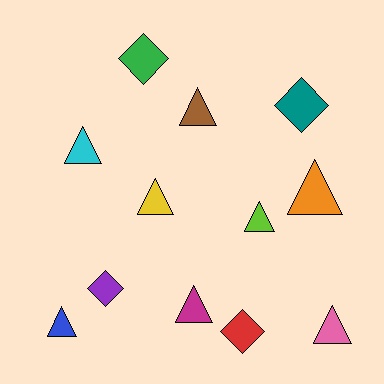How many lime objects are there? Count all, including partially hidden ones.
There is 1 lime object.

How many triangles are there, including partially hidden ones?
There are 8 triangles.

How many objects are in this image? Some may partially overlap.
There are 12 objects.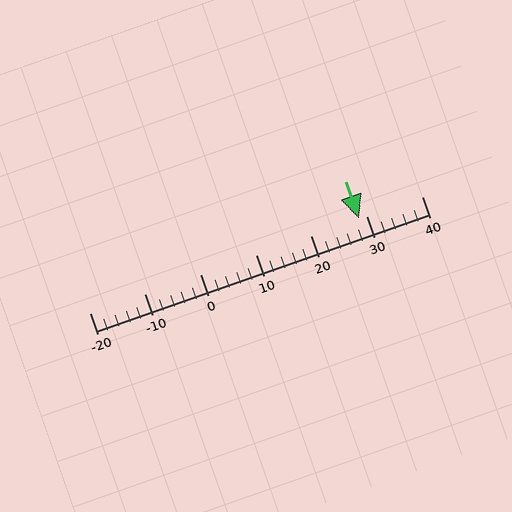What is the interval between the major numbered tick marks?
The major tick marks are spaced 10 units apart.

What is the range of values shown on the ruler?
The ruler shows values from -20 to 40.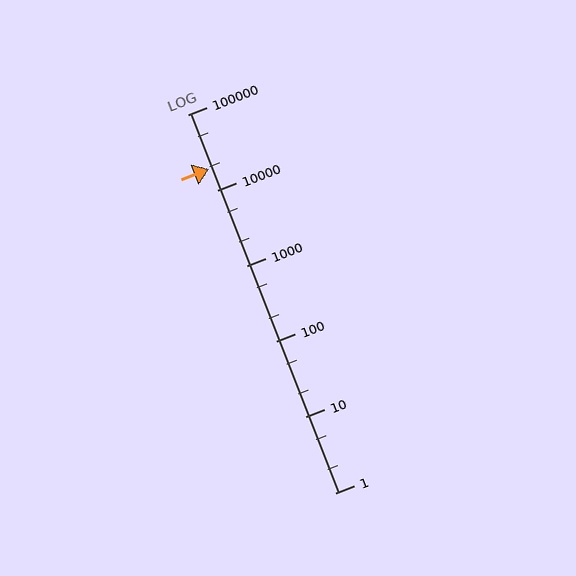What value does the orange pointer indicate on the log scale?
The pointer indicates approximately 19000.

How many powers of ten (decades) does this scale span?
The scale spans 5 decades, from 1 to 100000.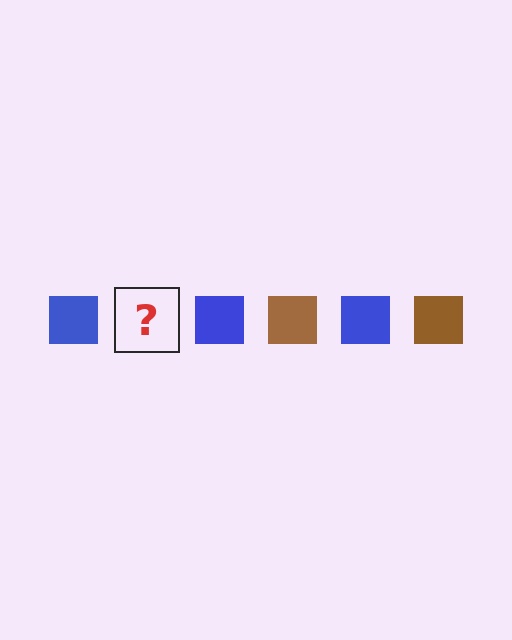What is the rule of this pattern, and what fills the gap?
The rule is that the pattern cycles through blue, brown squares. The gap should be filled with a brown square.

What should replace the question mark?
The question mark should be replaced with a brown square.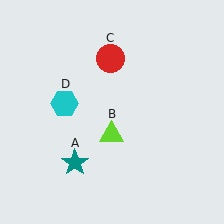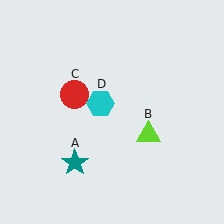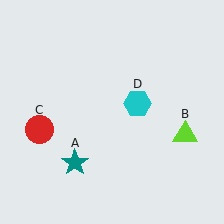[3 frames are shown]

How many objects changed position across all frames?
3 objects changed position: lime triangle (object B), red circle (object C), cyan hexagon (object D).